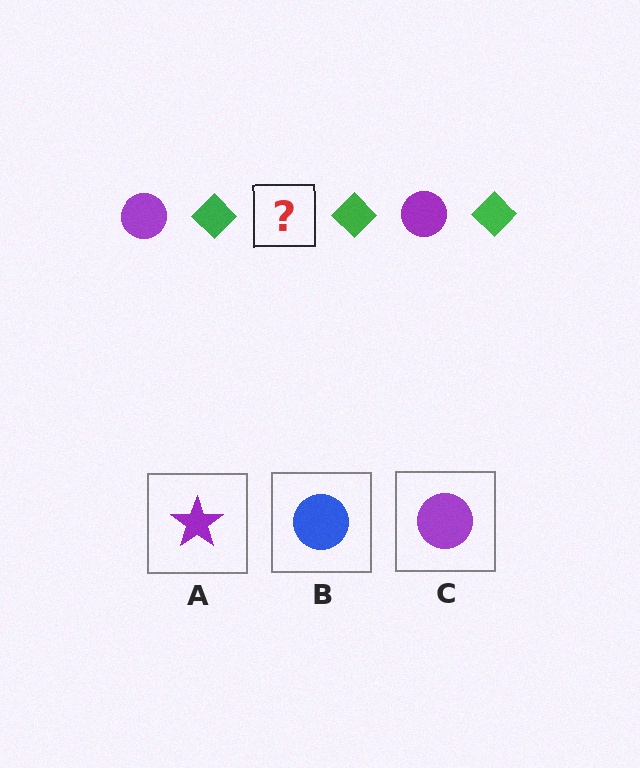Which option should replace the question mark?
Option C.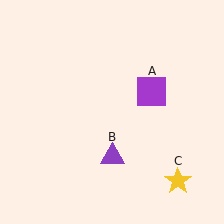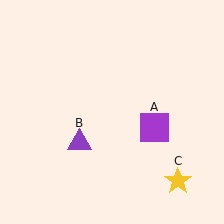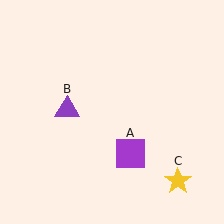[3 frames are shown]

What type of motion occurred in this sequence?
The purple square (object A), purple triangle (object B) rotated clockwise around the center of the scene.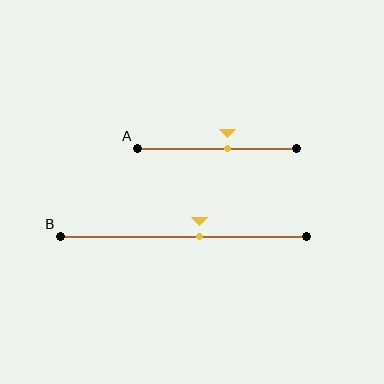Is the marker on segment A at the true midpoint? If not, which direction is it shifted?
No, the marker on segment A is shifted to the right by about 7% of the segment length.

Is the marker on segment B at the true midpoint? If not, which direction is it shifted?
No, the marker on segment B is shifted to the right by about 6% of the segment length.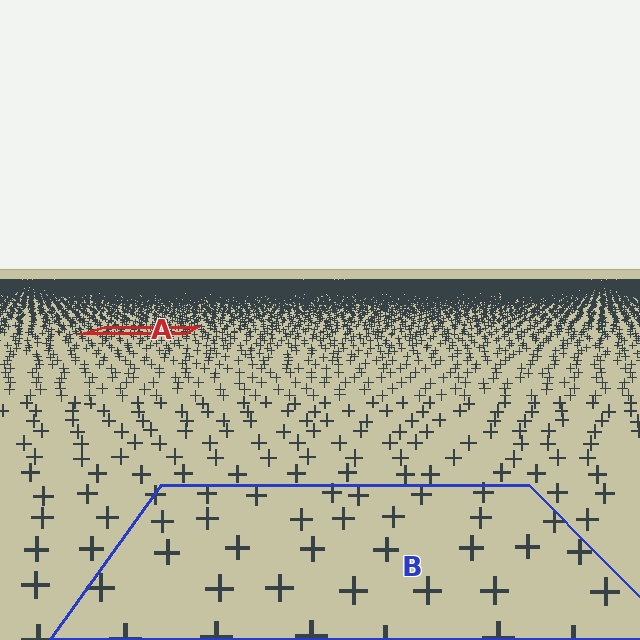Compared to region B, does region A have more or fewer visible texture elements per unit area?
Region A has more texture elements per unit area — they are packed more densely because it is farther away.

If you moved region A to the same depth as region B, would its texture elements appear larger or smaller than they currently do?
They would appear larger. At a closer depth, the same texture elements are projected at a bigger on-screen size.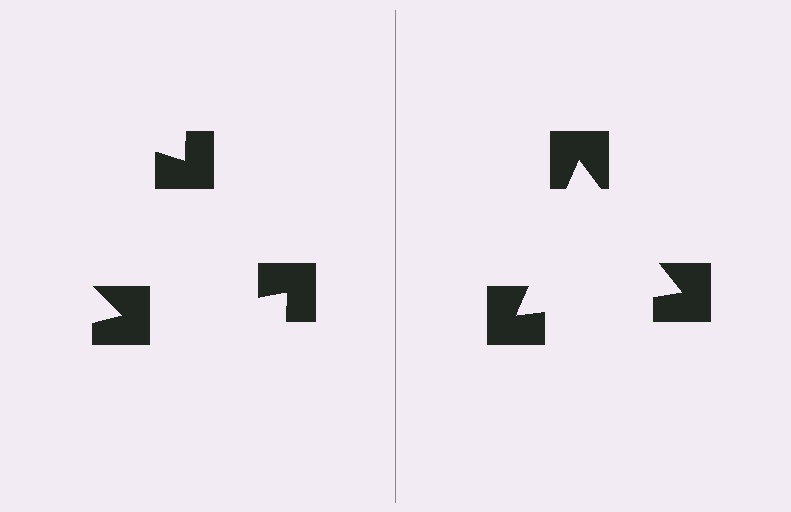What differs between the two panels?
The notched squares are positioned identically on both sides; only the wedge orientations differ. On the right they align to a triangle; on the left they are misaligned.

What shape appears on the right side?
An illusory triangle.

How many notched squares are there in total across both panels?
6 — 3 on each side.